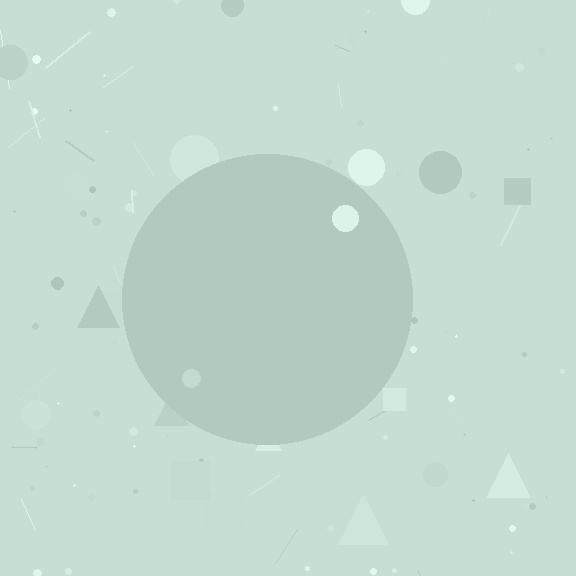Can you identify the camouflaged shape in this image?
The camouflaged shape is a circle.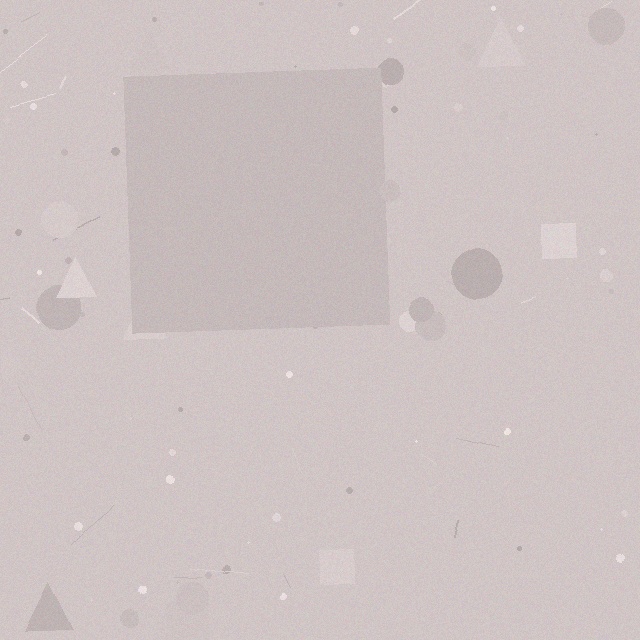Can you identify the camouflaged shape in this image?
The camouflaged shape is a square.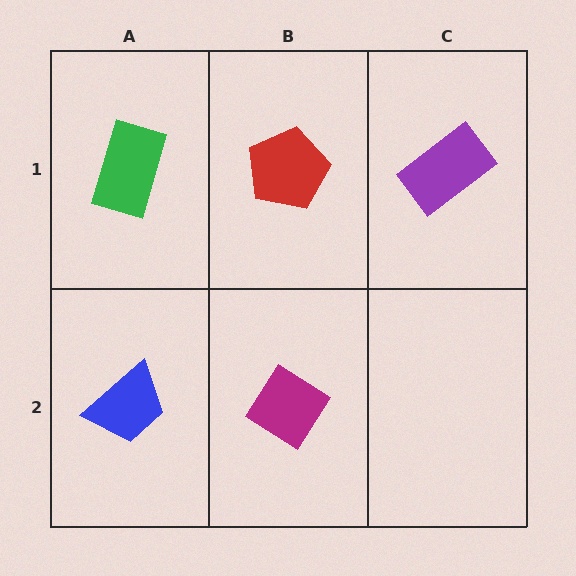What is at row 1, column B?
A red pentagon.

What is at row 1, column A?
A green rectangle.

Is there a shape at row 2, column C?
No, that cell is empty.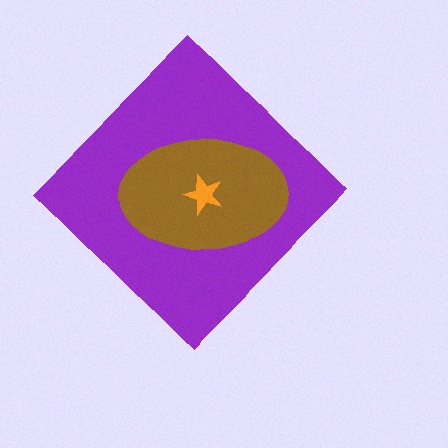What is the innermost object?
The orange star.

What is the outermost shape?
The purple diamond.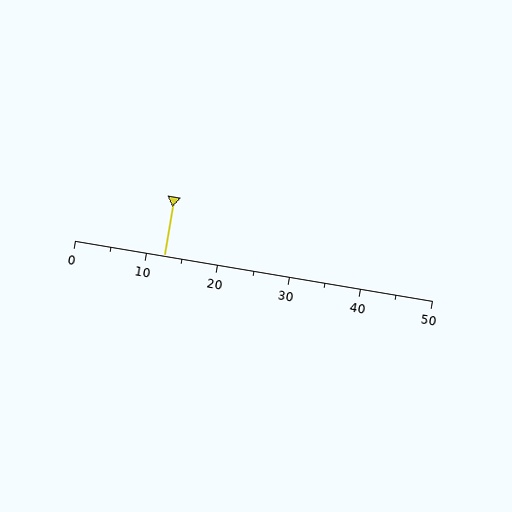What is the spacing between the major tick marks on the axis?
The major ticks are spaced 10 apart.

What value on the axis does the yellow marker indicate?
The marker indicates approximately 12.5.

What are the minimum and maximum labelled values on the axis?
The axis runs from 0 to 50.